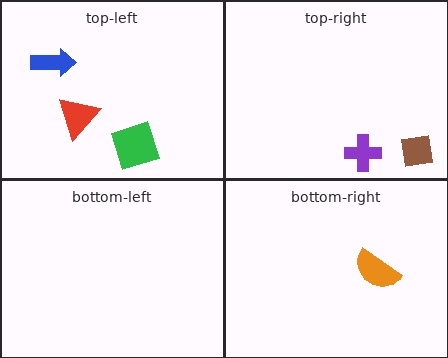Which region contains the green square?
The top-left region.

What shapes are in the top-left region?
The green square, the blue arrow, the red triangle.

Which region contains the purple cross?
The top-right region.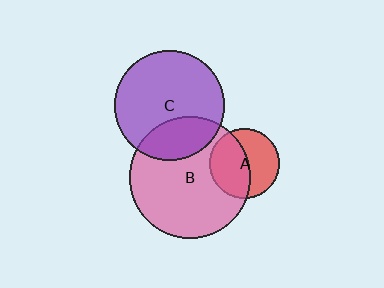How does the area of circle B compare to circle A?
Approximately 3.0 times.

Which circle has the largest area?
Circle B (pink).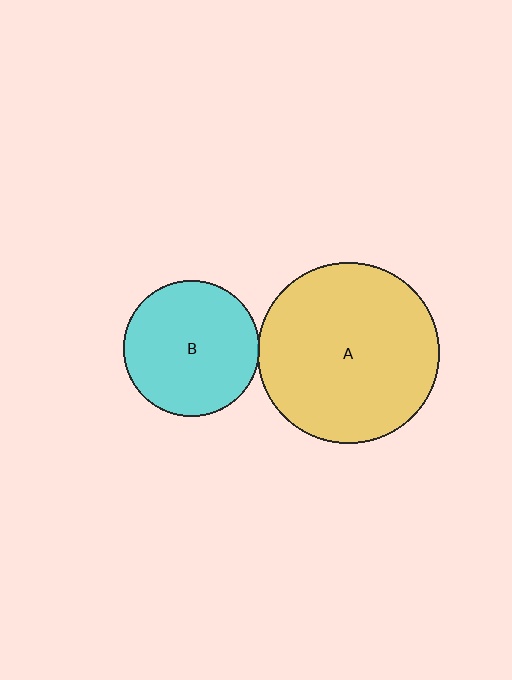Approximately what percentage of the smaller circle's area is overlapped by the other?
Approximately 5%.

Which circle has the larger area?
Circle A (yellow).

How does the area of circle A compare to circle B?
Approximately 1.8 times.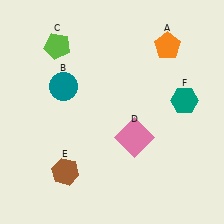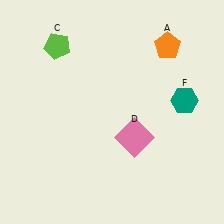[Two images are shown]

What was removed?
The brown hexagon (E), the teal circle (B) were removed in Image 2.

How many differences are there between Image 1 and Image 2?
There are 2 differences between the two images.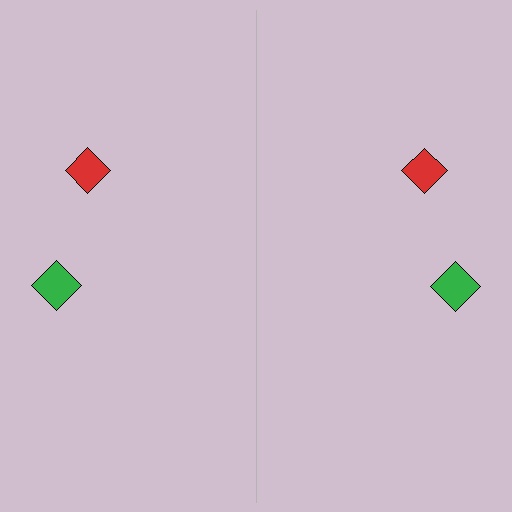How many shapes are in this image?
There are 4 shapes in this image.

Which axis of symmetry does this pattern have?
The pattern has a vertical axis of symmetry running through the center of the image.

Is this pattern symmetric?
Yes, this pattern has bilateral (reflection) symmetry.